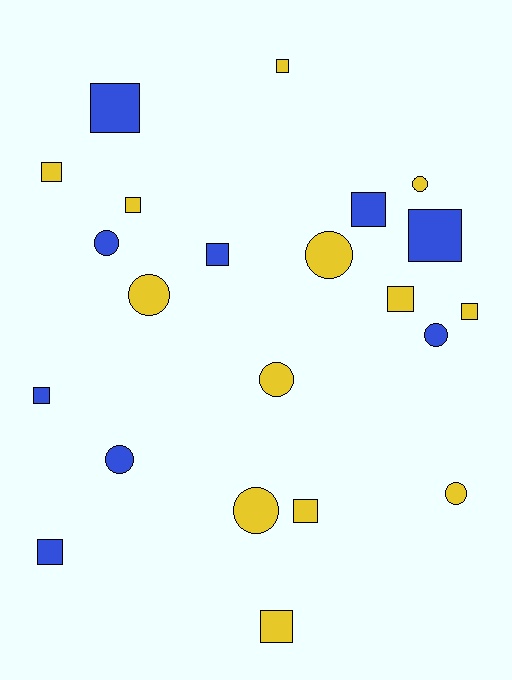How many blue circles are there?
There are 3 blue circles.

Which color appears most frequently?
Yellow, with 13 objects.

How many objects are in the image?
There are 22 objects.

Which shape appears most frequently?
Square, with 13 objects.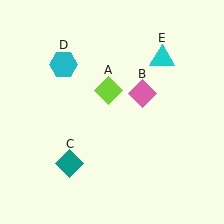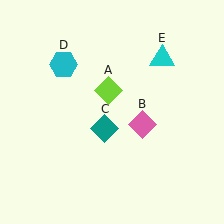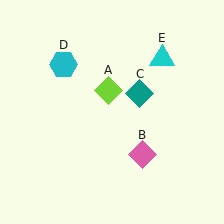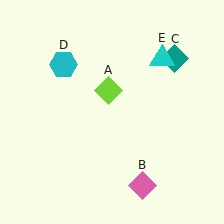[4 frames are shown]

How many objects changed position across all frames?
2 objects changed position: pink diamond (object B), teal diamond (object C).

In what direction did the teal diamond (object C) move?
The teal diamond (object C) moved up and to the right.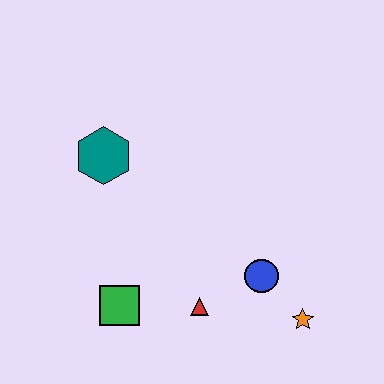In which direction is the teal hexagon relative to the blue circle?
The teal hexagon is to the left of the blue circle.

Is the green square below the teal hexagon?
Yes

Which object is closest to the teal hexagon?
The green square is closest to the teal hexagon.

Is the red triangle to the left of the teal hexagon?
No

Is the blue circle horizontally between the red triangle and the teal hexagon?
No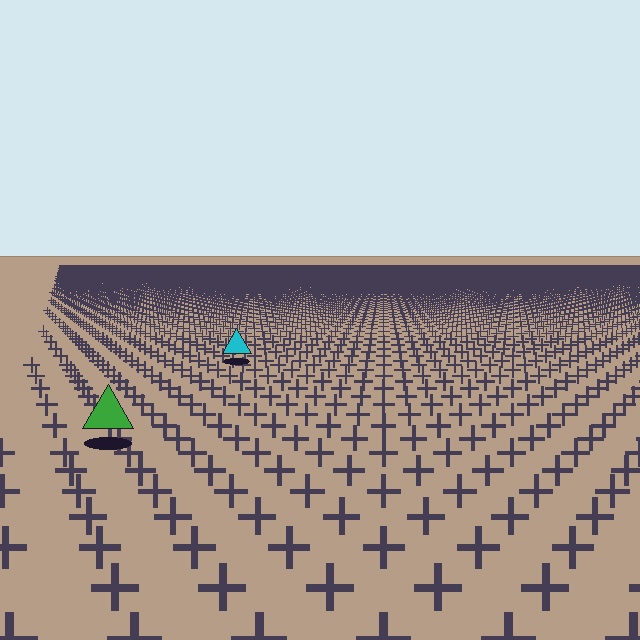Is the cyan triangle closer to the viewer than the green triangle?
No. The green triangle is closer — you can tell from the texture gradient: the ground texture is coarser near it.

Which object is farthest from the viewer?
The cyan triangle is farthest from the viewer. It appears smaller and the ground texture around it is denser.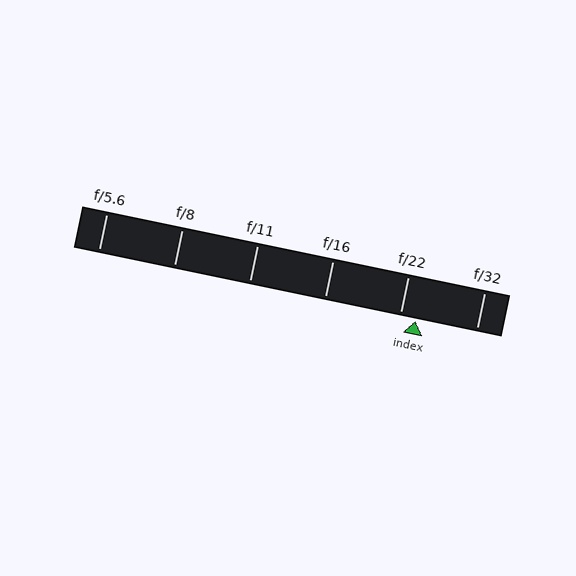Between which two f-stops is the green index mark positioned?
The index mark is between f/22 and f/32.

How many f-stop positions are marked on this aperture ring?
There are 6 f-stop positions marked.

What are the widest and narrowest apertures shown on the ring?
The widest aperture shown is f/5.6 and the narrowest is f/32.